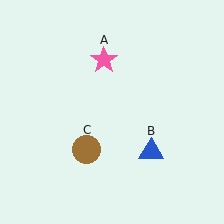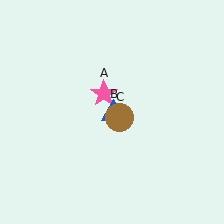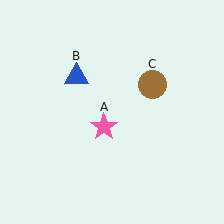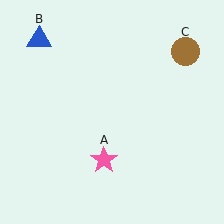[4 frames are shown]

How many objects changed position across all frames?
3 objects changed position: pink star (object A), blue triangle (object B), brown circle (object C).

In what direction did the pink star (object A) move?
The pink star (object A) moved down.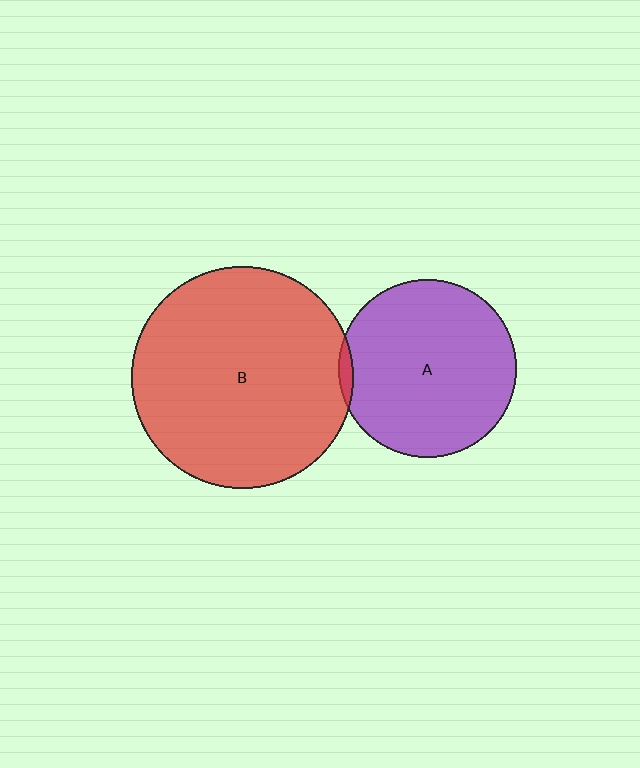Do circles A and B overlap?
Yes.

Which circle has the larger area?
Circle B (red).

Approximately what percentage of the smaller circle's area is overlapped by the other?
Approximately 5%.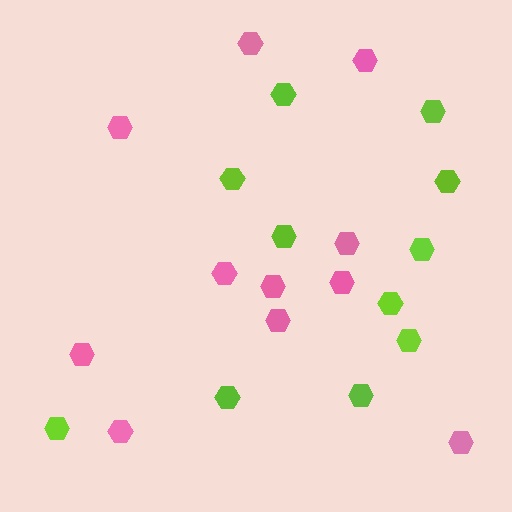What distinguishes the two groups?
There are 2 groups: one group of pink hexagons (11) and one group of lime hexagons (11).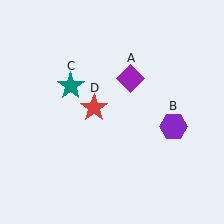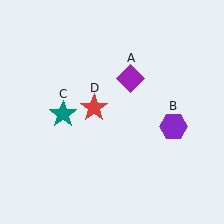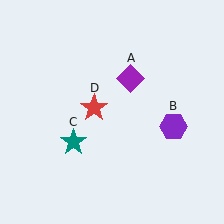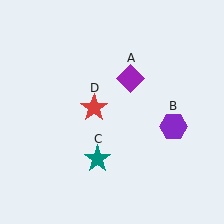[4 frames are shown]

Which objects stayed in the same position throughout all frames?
Purple diamond (object A) and purple hexagon (object B) and red star (object D) remained stationary.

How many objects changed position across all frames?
1 object changed position: teal star (object C).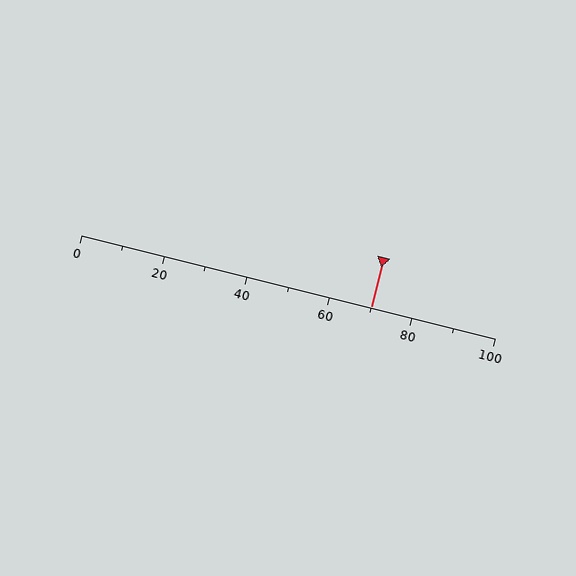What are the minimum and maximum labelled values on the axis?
The axis runs from 0 to 100.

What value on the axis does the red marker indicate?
The marker indicates approximately 70.